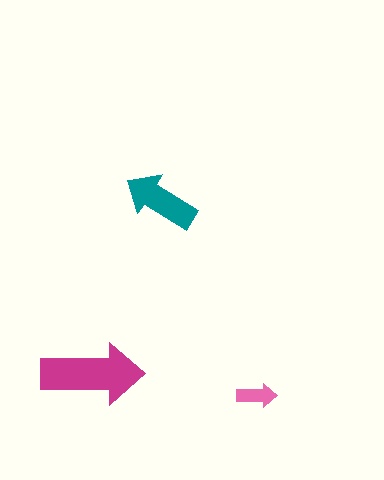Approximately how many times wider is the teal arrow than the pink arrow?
About 2 times wider.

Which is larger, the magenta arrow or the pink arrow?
The magenta one.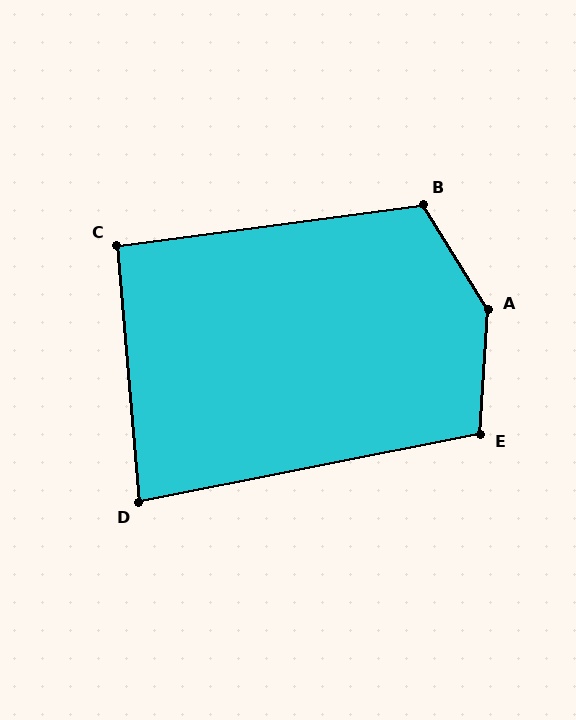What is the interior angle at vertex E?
Approximately 105 degrees (obtuse).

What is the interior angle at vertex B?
Approximately 114 degrees (obtuse).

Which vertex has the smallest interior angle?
D, at approximately 84 degrees.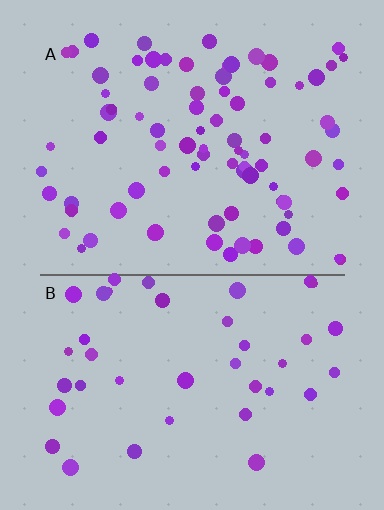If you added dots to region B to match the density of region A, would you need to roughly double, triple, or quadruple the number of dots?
Approximately double.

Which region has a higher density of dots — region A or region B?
A (the top).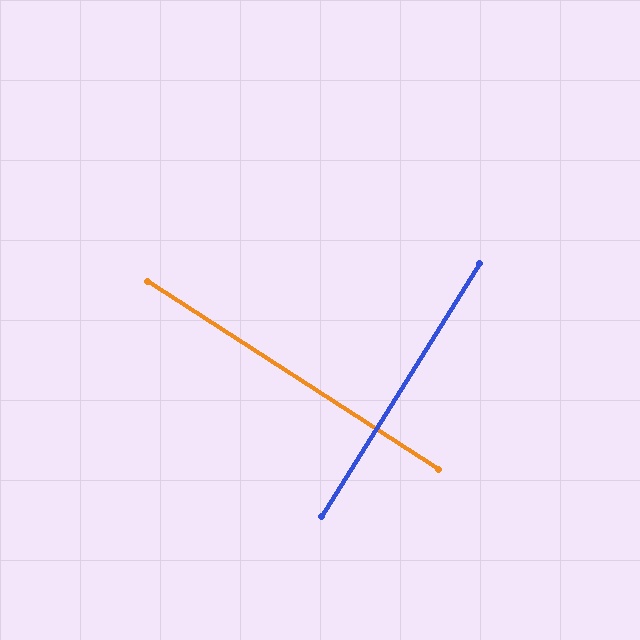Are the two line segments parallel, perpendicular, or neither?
Perpendicular — they meet at approximately 89°.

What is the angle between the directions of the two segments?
Approximately 89 degrees.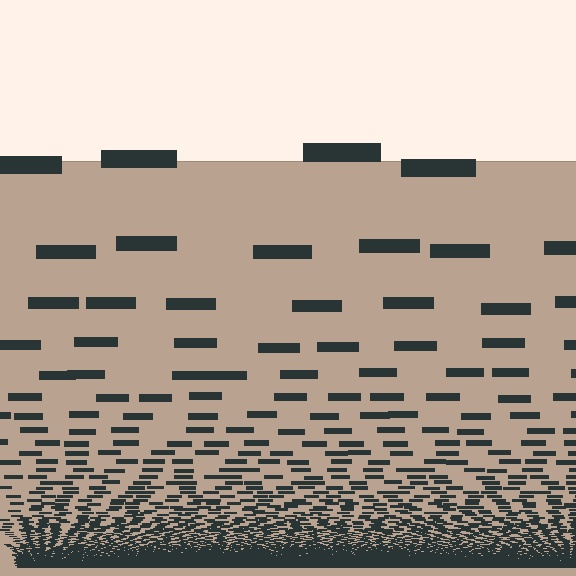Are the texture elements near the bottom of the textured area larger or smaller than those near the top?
Smaller. The gradient is inverted — elements near the bottom are smaller and denser.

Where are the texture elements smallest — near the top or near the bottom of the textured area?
Near the bottom.